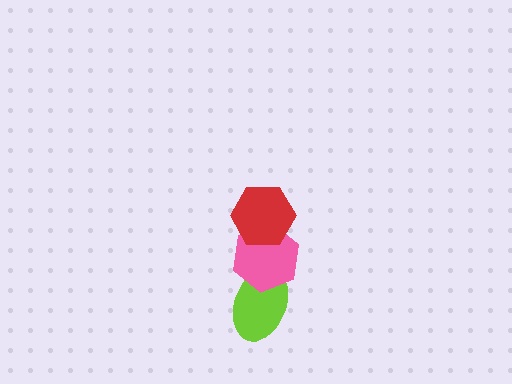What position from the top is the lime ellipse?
The lime ellipse is 3rd from the top.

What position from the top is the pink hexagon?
The pink hexagon is 2nd from the top.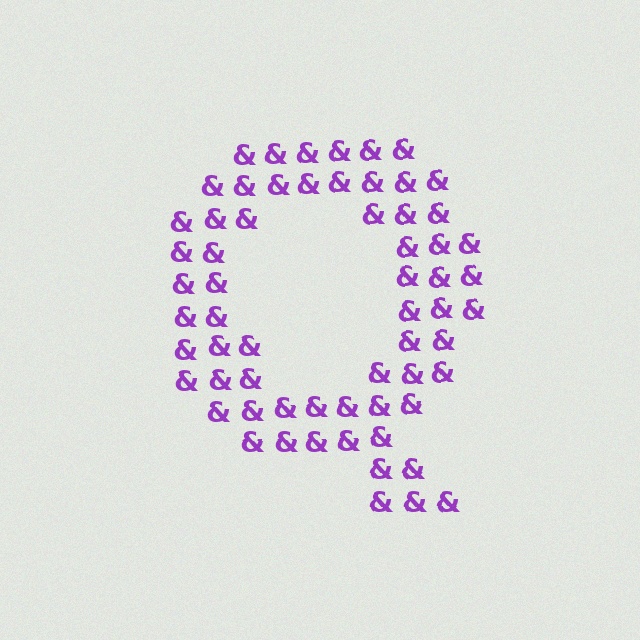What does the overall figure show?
The overall figure shows the letter Q.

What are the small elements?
The small elements are ampersands.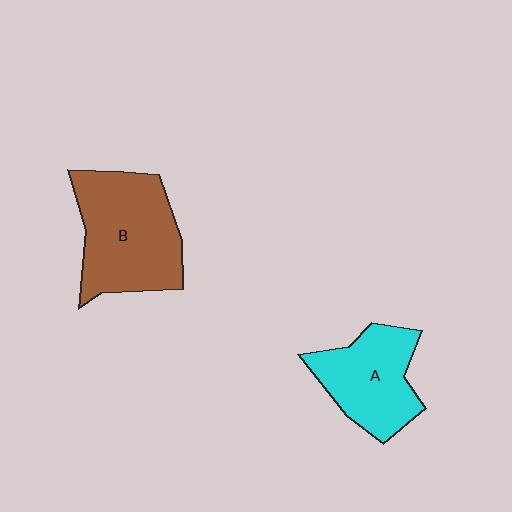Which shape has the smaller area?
Shape A (cyan).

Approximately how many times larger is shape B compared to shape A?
Approximately 1.4 times.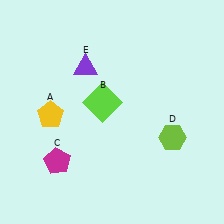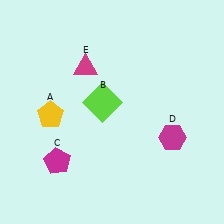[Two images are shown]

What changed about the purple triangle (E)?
In Image 1, E is purple. In Image 2, it changed to magenta.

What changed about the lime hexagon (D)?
In Image 1, D is lime. In Image 2, it changed to magenta.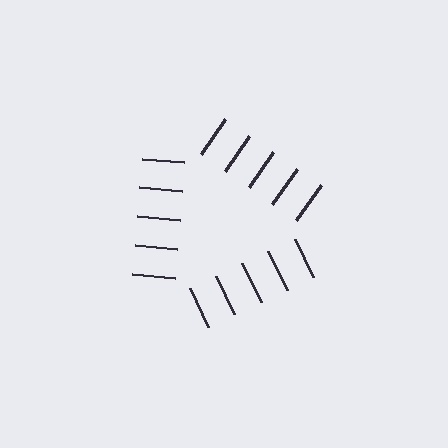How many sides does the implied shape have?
3 sides — the line-ends trace a triangle.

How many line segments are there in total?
15 — 5 along each of the 3 edges.